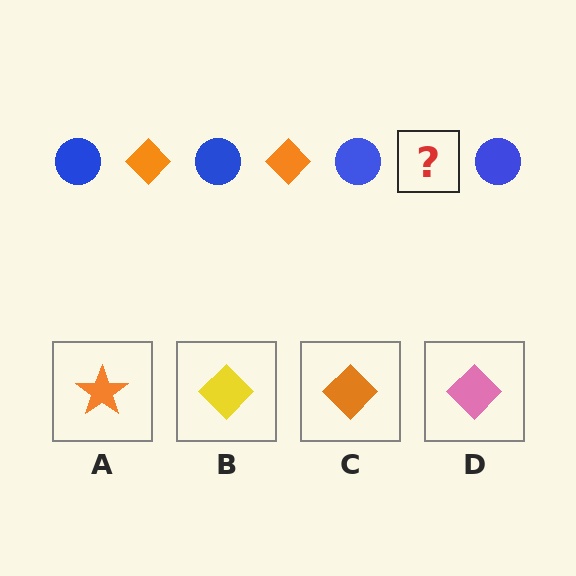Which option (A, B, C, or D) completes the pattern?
C.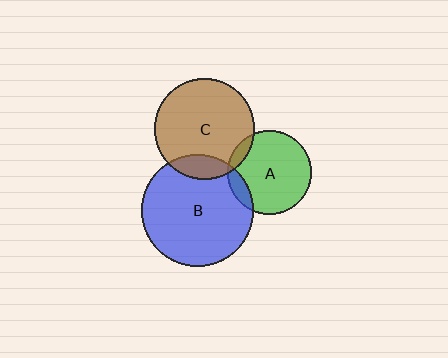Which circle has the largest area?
Circle B (blue).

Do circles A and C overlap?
Yes.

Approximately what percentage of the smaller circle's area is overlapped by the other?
Approximately 10%.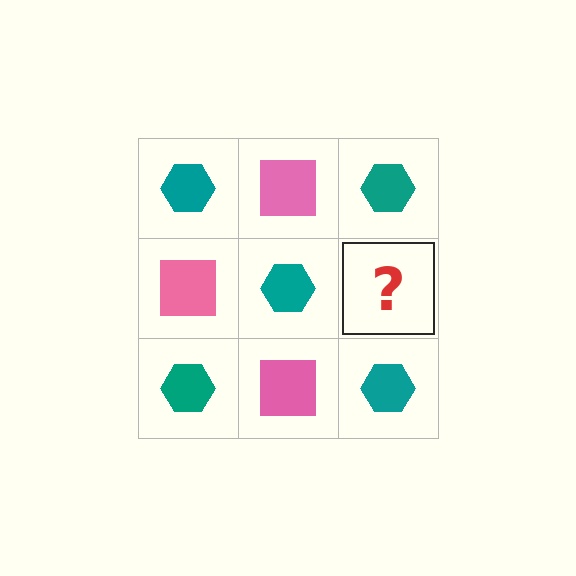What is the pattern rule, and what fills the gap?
The rule is that it alternates teal hexagon and pink square in a checkerboard pattern. The gap should be filled with a pink square.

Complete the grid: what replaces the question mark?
The question mark should be replaced with a pink square.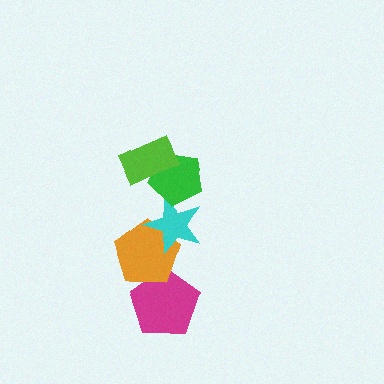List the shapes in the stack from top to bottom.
From top to bottom: the lime rectangle, the green pentagon, the cyan star, the orange pentagon, the magenta pentagon.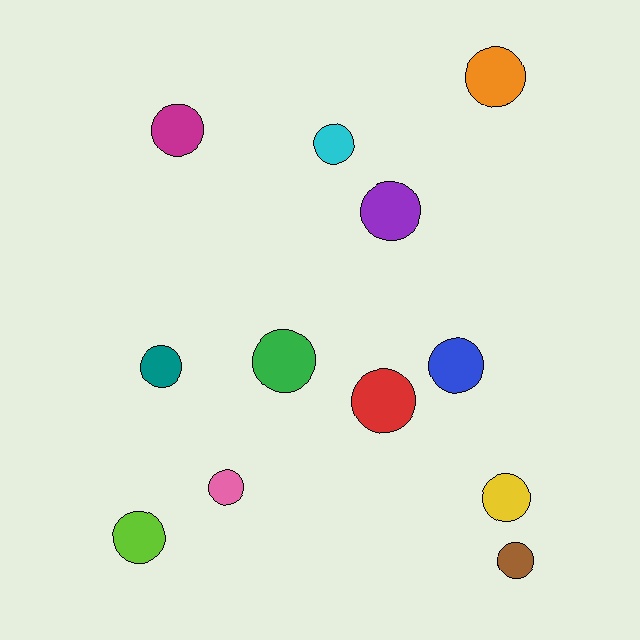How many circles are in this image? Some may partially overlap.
There are 12 circles.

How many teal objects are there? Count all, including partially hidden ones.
There is 1 teal object.